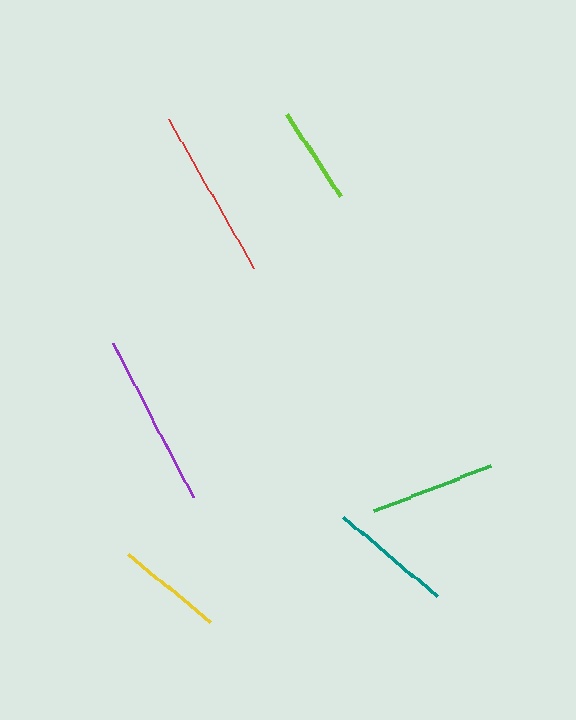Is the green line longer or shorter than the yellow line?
The green line is longer than the yellow line.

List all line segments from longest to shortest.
From longest to shortest: purple, red, green, teal, yellow, lime.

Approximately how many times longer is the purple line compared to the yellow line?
The purple line is approximately 1.6 times the length of the yellow line.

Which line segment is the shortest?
The lime line is the shortest at approximately 98 pixels.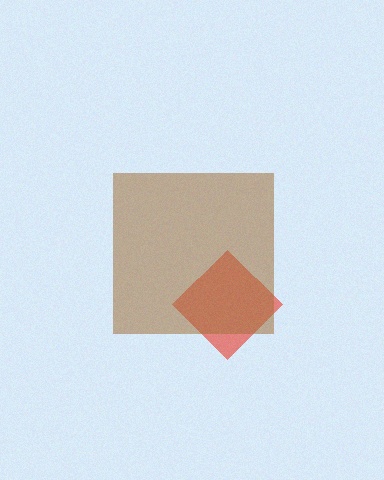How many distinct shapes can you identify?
There are 2 distinct shapes: a red diamond, a brown square.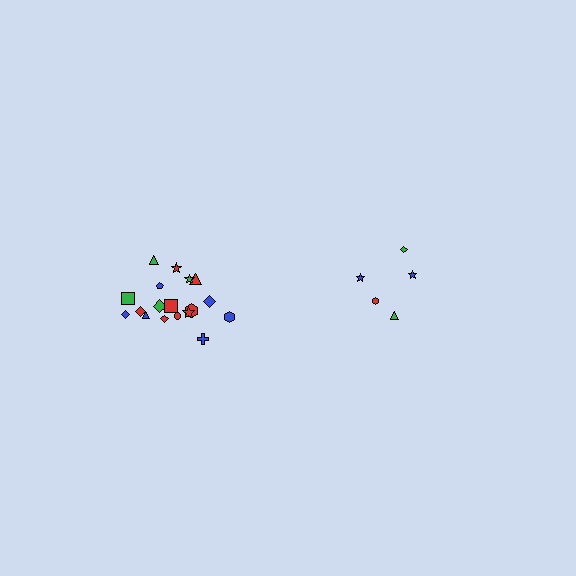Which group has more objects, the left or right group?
The left group.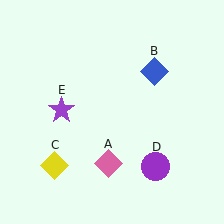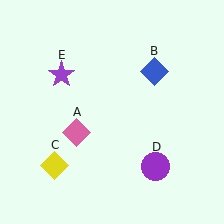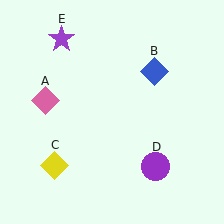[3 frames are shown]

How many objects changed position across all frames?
2 objects changed position: pink diamond (object A), purple star (object E).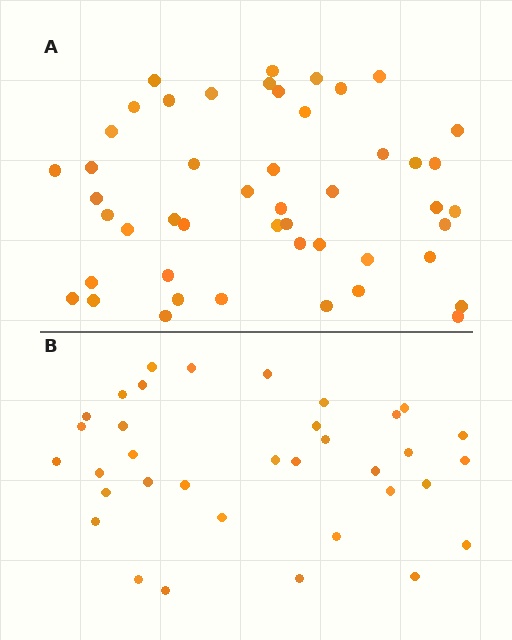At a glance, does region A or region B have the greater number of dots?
Region A (the top region) has more dots.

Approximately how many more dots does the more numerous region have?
Region A has approximately 15 more dots than region B.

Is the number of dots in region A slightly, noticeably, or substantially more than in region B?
Region A has noticeably more, but not dramatically so. The ratio is roughly 1.4 to 1.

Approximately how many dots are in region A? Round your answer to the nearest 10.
About 50 dots. (The exact count is 48, which rounds to 50.)